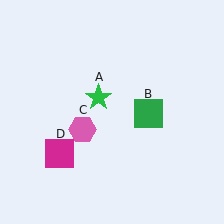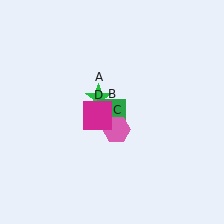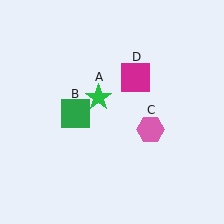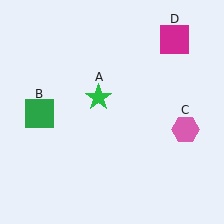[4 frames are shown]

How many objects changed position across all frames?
3 objects changed position: green square (object B), pink hexagon (object C), magenta square (object D).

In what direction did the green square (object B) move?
The green square (object B) moved left.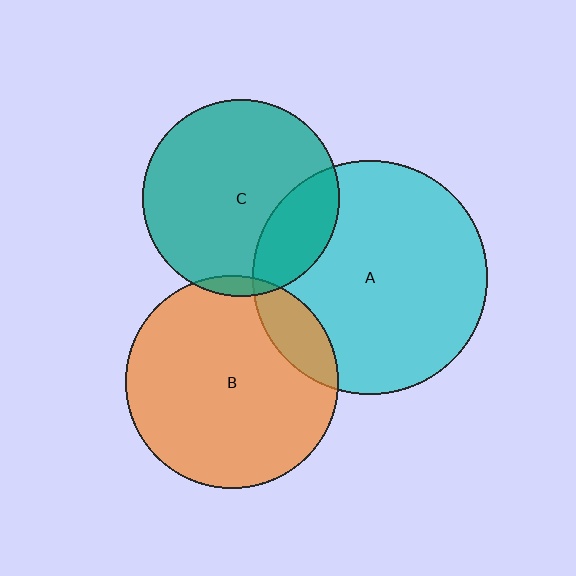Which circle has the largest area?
Circle A (cyan).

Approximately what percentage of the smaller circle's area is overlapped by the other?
Approximately 5%.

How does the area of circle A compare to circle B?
Approximately 1.2 times.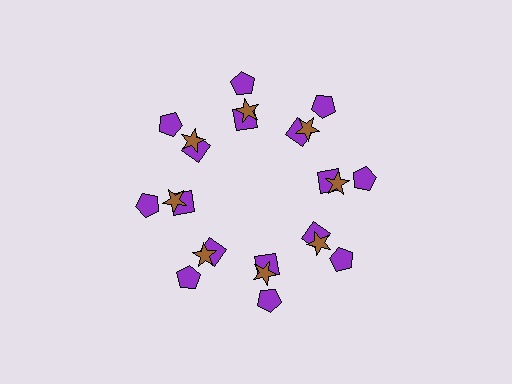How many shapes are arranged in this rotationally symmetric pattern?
There are 24 shapes, arranged in 8 groups of 3.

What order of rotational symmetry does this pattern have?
This pattern has 8-fold rotational symmetry.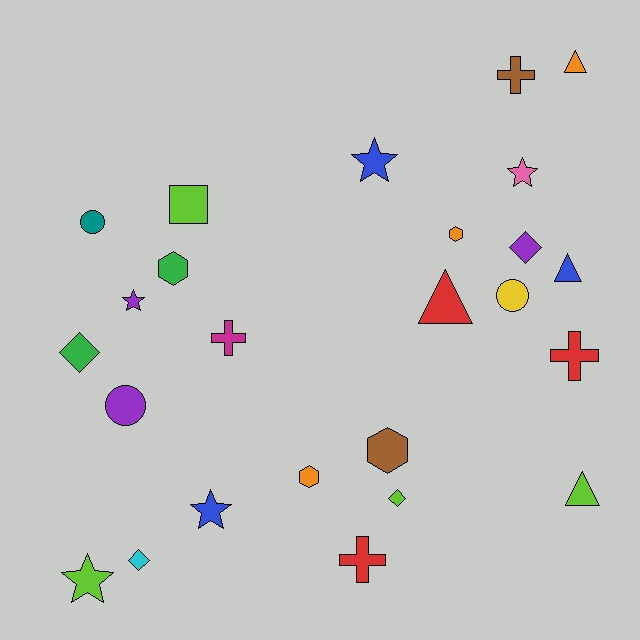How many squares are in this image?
There is 1 square.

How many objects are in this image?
There are 25 objects.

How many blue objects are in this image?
There are 3 blue objects.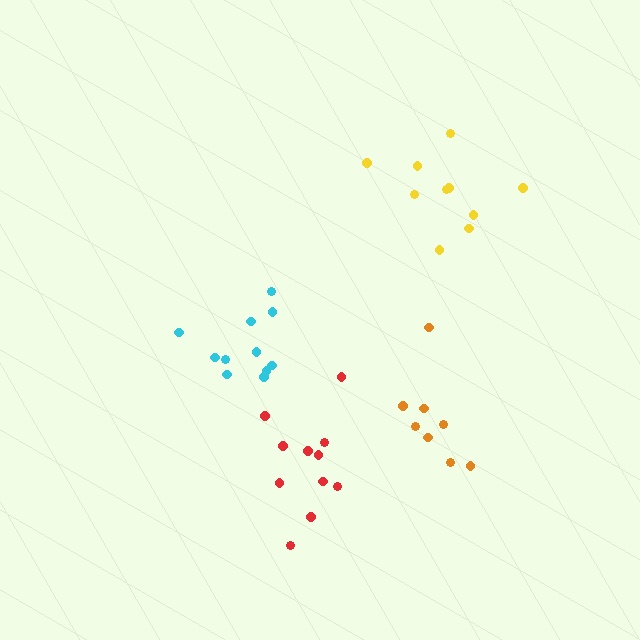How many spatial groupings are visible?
There are 4 spatial groupings.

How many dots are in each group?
Group 1: 11 dots, Group 2: 8 dots, Group 3: 10 dots, Group 4: 11 dots (40 total).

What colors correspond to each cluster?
The clusters are colored: cyan, orange, yellow, red.